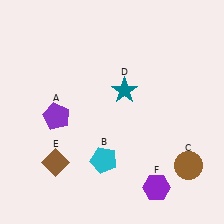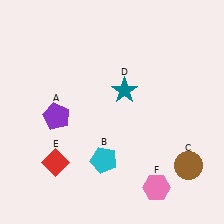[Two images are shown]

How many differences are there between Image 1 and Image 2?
There are 2 differences between the two images.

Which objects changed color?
E changed from brown to red. F changed from purple to pink.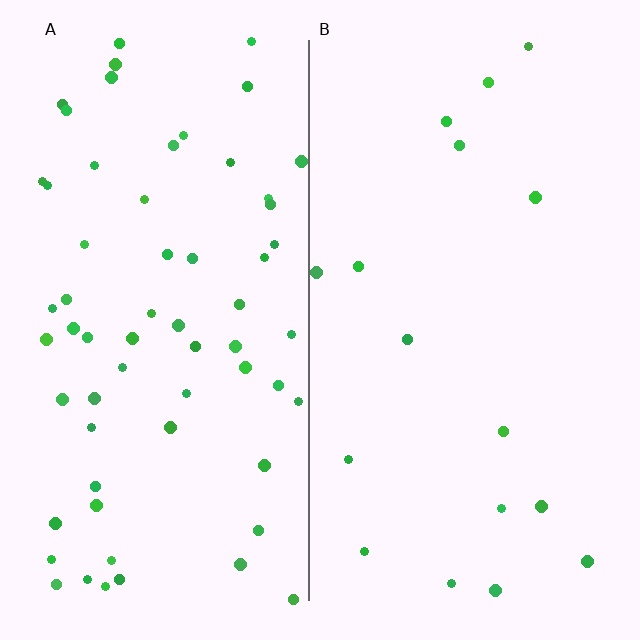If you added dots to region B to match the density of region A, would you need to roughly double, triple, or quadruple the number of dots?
Approximately quadruple.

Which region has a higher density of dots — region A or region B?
A (the left).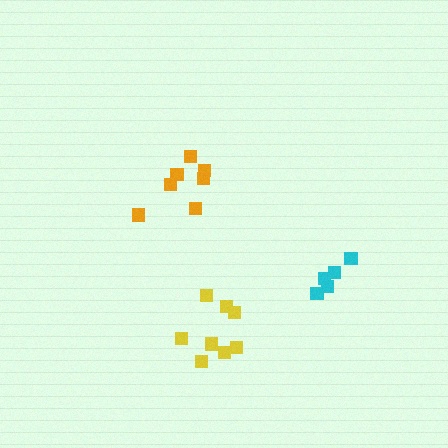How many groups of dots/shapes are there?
There are 3 groups.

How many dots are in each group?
Group 1: 7 dots, Group 2: 8 dots, Group 3: 5 dots (20 total).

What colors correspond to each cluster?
The clusters are colored: orange, yellow, cyan.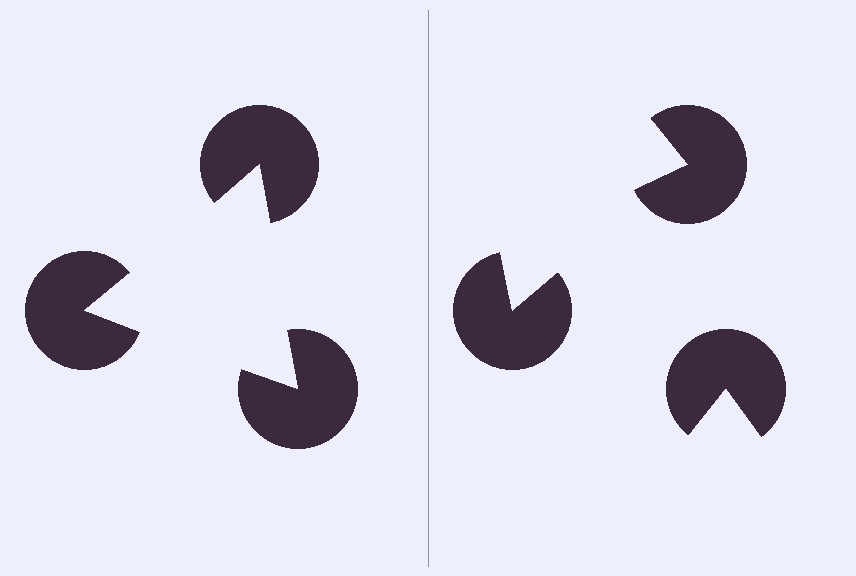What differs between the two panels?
The pac-man discs are positioned identically on both sides; only the wedge orientations differ. On the left they align to a triangle; on the right they are misaligned.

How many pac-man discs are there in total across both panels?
6 — 3 on each side.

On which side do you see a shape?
An illusory triangle appears on the left side. On the right side the wedge cuts are rotated, so no coherent shape forms.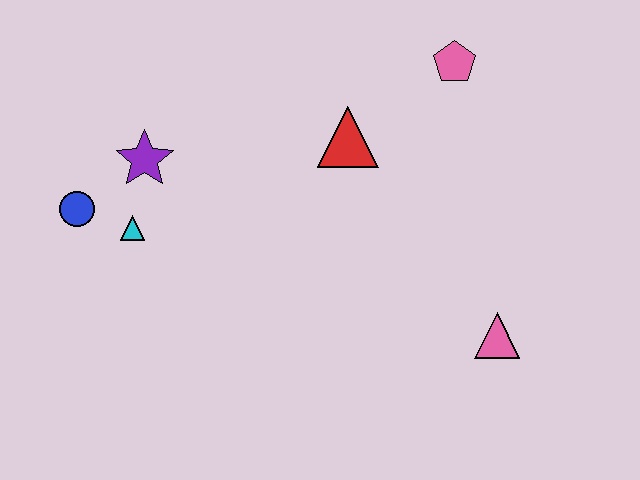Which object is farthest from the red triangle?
The blue circle is farthest from the red triangle.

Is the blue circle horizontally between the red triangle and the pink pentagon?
No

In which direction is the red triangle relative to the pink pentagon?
The red triangle is to the left of the pink pentagon.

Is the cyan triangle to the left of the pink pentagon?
Yes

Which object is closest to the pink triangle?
The red triangle is closest to the pink triangle.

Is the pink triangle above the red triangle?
No